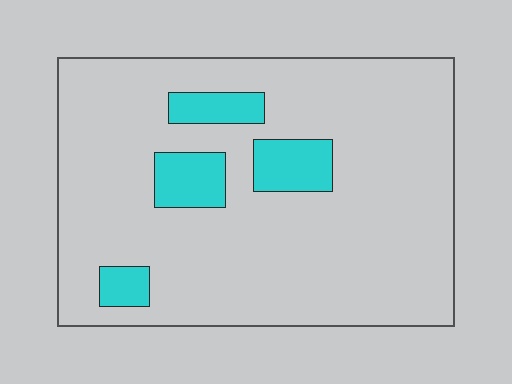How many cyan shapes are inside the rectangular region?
4.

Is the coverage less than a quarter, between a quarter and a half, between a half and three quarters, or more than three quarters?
Less than a quarter.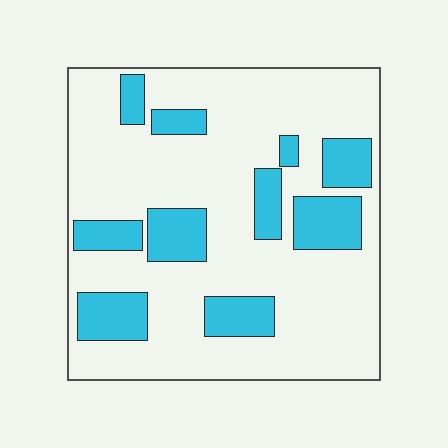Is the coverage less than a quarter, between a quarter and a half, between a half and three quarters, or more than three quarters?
Less than a quarter.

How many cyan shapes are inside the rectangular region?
10.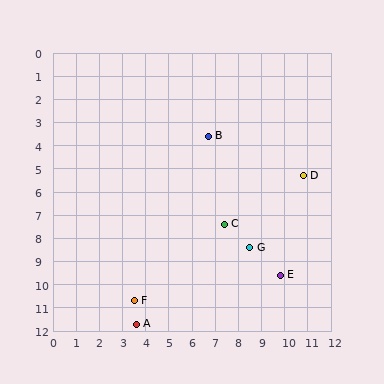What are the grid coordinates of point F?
Point F is at approximately (3.5, 10.7).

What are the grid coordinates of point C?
Point C is at approximately (7.4, 7.4).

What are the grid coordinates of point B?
Point B is at approximately (6.7, 3.6).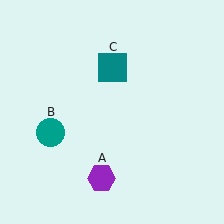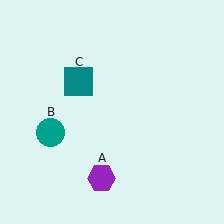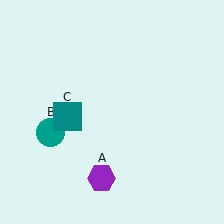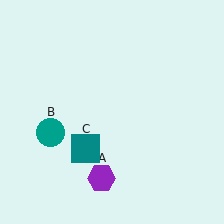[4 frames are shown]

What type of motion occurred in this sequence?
The teal square (object C) rotated counterclockwise around the center of the scene.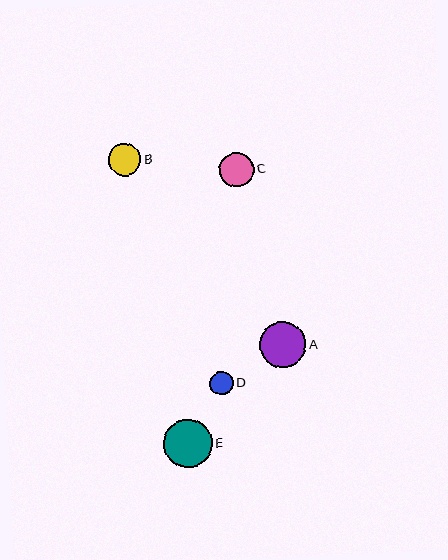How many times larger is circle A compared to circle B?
Circle A is approximately 1.4 times the size of circle B.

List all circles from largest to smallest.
From largest to smallest: E, A, C, B, D.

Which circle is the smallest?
Circle D is the smallest with a size of approximately 24 pixels.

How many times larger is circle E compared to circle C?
Circle E is approximately 1.4 times the size of circle C.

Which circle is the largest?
Circle E is the largest with a size of approximately 48 pixels.